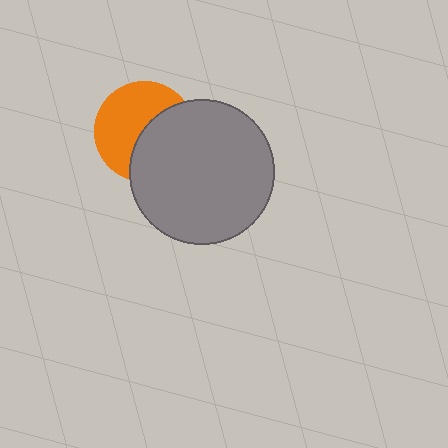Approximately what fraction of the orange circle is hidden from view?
Roughly 46% of the orange circle is hidden behind the gray circle.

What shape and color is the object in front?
The object in front is a gray circle.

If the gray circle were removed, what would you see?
You would see the complete orange circle.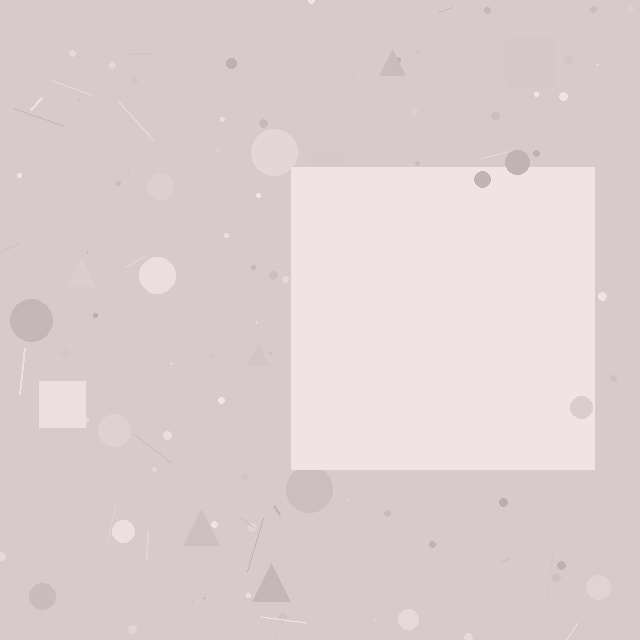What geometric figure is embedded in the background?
A square is embedded in the background.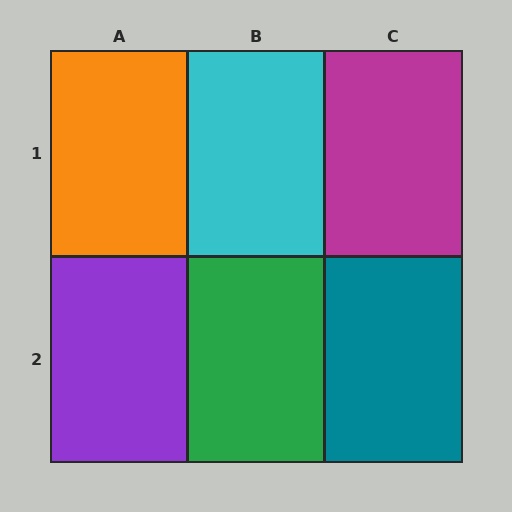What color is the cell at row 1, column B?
Cyan.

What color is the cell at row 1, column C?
Magenta.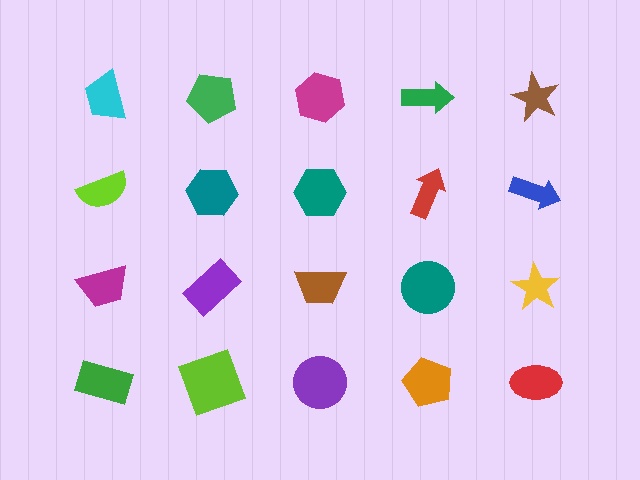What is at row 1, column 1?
A cyan trapezoid.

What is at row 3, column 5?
A yellow star.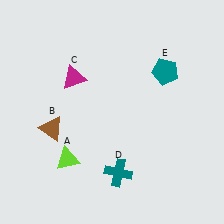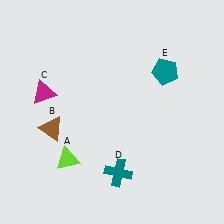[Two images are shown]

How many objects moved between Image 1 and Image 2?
1 object moved between the two images.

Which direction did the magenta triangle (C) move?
The magenta triangle (C) moved left.